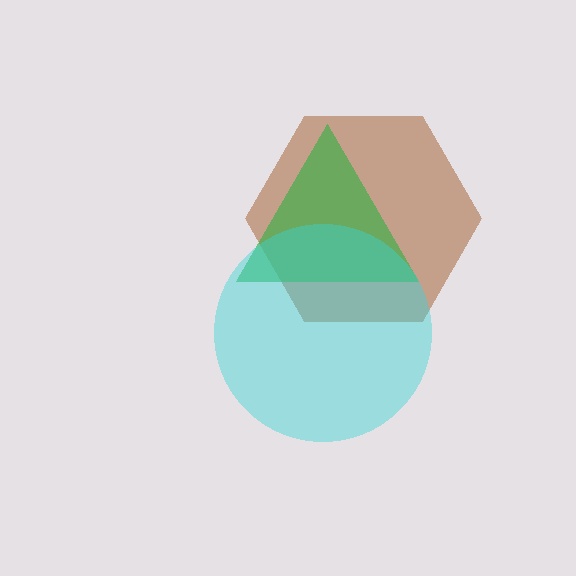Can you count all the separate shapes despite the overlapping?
Yes, there are 3 separate shapes.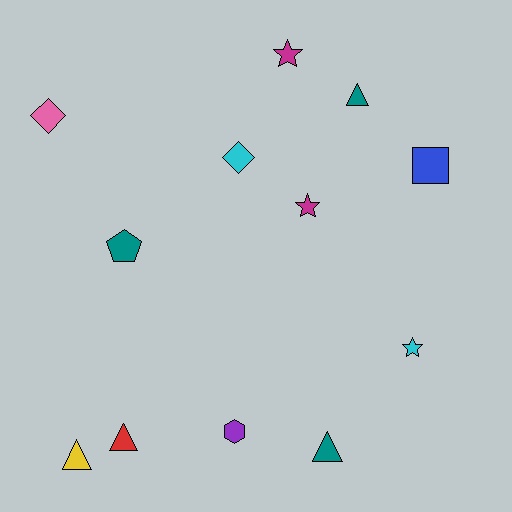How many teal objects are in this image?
There are 3 teal objects.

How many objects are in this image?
There are 12 objects.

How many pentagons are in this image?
There is 1 pentagon.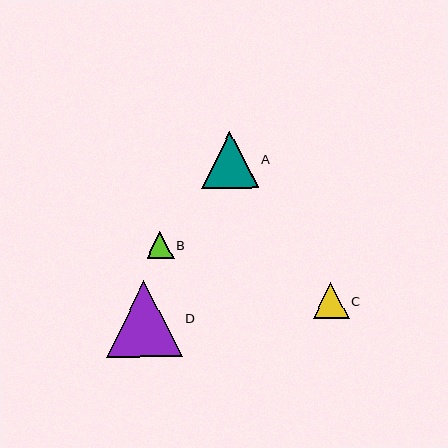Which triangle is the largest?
Triangle D is the largest with a size of approximately 76 pixels.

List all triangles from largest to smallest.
From largest to smallest: D, A, C, B.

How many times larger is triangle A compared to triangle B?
Triangle A is approximately 2.1 times the size of triangle B.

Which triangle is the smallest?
Triangle B is the smallest with a size of approximately 27 pixels.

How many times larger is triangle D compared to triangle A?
Triangle D is approximately 1.3 times the size of triangle A.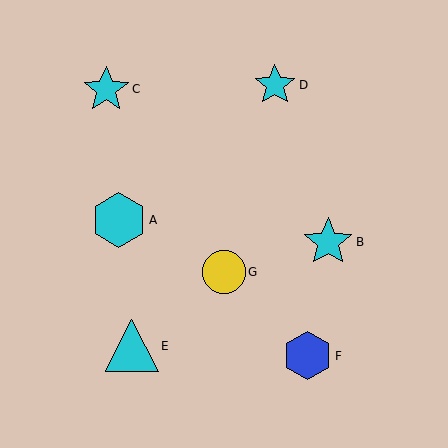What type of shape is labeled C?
Shape C is a cyan star.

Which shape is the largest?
The cyan hexagon (labeled A) is the largest.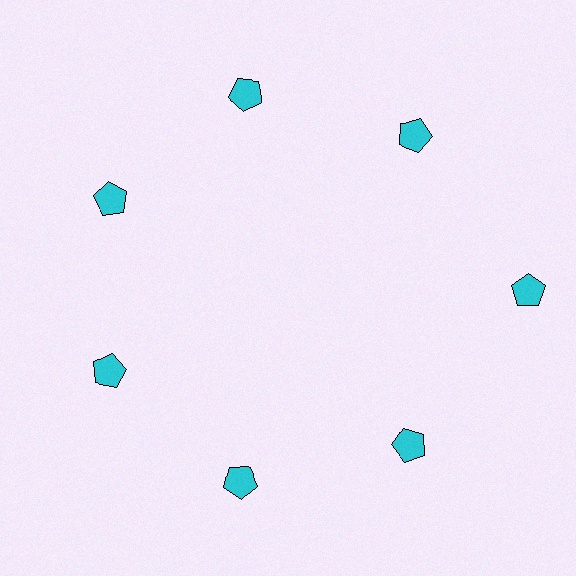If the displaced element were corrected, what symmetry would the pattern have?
It would have 7-fold rotational symmetry — the pattern would map onto itself every 51 degrees.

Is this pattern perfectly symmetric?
No. The 7 cyan pentagons are arranged in a ring, but one element near the 3 o'clock position is pushed outward from the center, breaking the 7-fold rotational symmetry.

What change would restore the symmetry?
The symmetry would be restored by moving it inward, back onto the ring so that all 7 pentagons sit at equal angles and equal distance from the center.